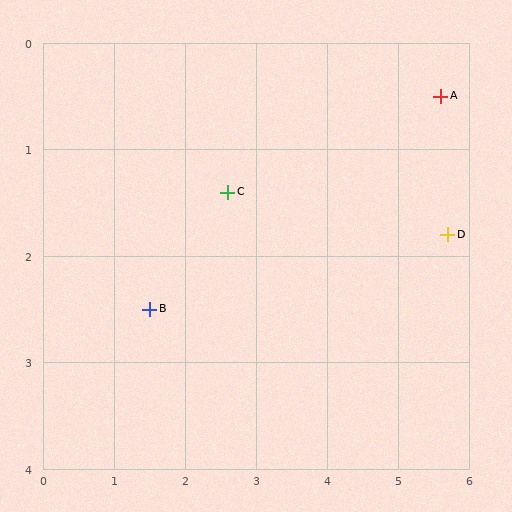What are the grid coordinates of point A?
Point A is at approximately (5.6, 0.5).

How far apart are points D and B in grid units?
Points D and B are about 4.3 grid units apart.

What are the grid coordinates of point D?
Point D is at approximately (5.7, 1.8).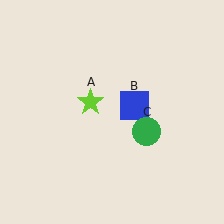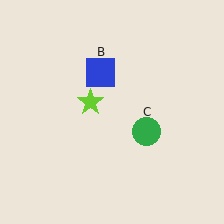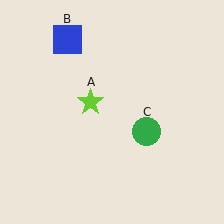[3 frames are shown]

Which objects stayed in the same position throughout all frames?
Lime star (object A) and green circle (object C) remained stationary.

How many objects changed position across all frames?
1 object changed position: blue square (object B).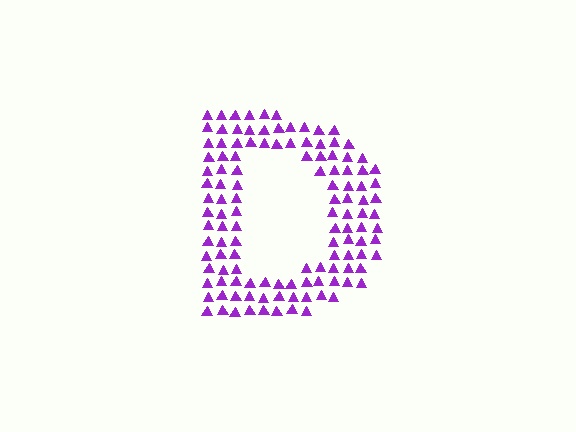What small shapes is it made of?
It is made of small triangles.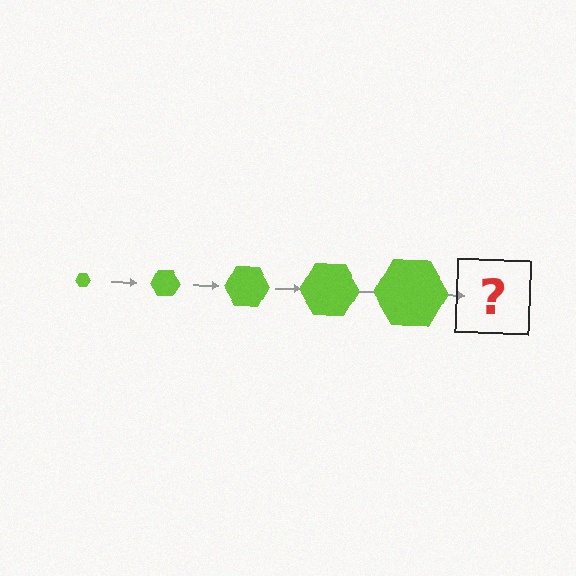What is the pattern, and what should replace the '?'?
The pattern is that the hexagon gets progressively larger each step. The '?' should be a lime hexagon, larger than the previous one.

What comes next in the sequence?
The next element should be a lime hexagon, larger than the previous one.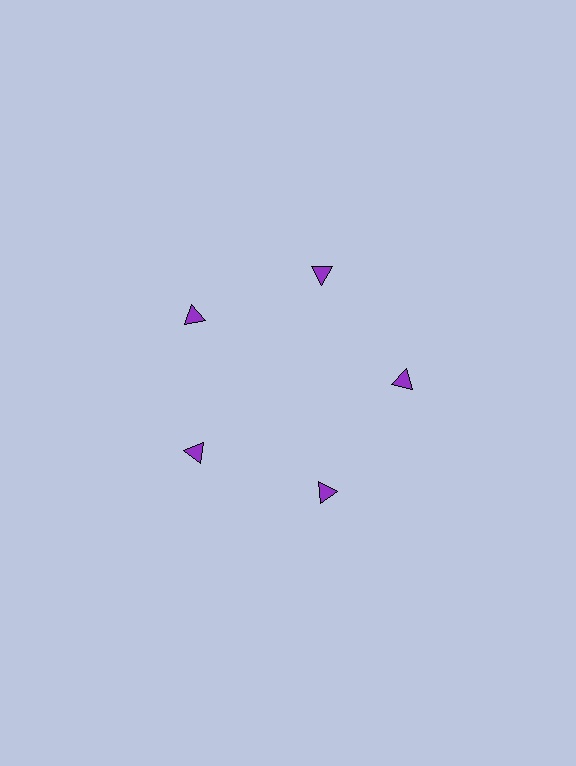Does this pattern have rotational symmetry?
Yes, this pattern has 5-fold rotational symmetry. It looks the same after rotating 72 degrees around the center.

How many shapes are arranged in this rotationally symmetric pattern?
There are 5 shapes, arranged in 5 groups of 1.